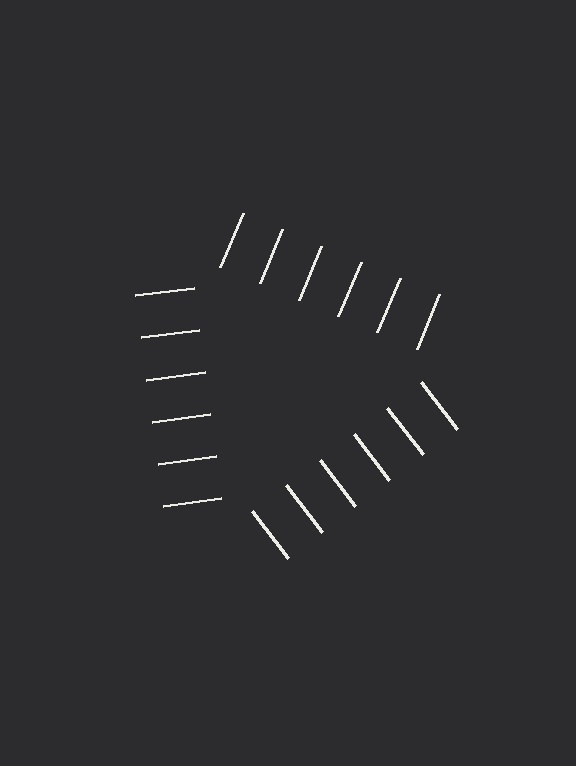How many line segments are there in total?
18 — 6 along each of the 3 edges.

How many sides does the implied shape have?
3 sides — the line-ends trace a triangle.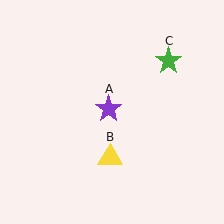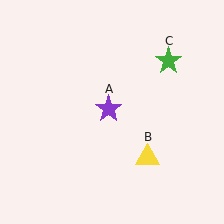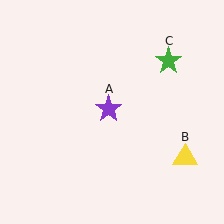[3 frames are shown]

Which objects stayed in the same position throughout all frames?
Purple star (object A) and green star (object C) remained stationary.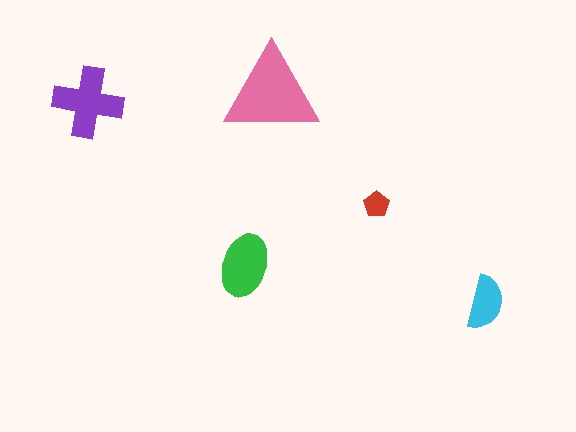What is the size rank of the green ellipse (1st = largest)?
3rd.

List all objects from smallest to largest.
The red pentagon, the cyan semicircle, the green ellipse, the purple cross, the pink triangle.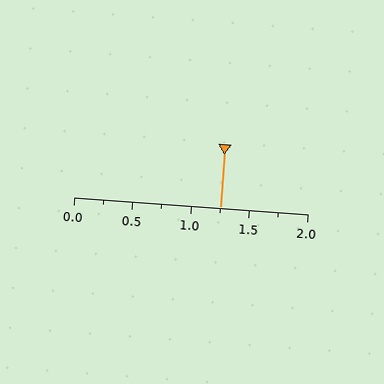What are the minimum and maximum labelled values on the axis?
The axis runs from 0.0 to 2.0.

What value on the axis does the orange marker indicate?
The marker indicates approximately 1.25.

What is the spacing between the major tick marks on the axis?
The major ticks are spaced 0.5 apart.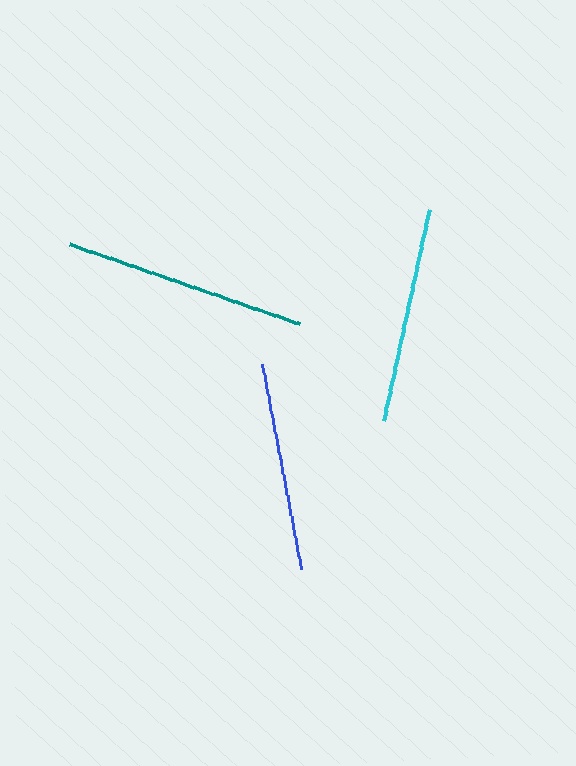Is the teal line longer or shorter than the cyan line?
The teal line is longer than the cyan line.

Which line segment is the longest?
The teal line is the longest at approximately 243 pixels.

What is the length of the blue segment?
The blue segment is approximately 208 pixels long.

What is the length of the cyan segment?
The cyan segment is approximately 216 pixels long.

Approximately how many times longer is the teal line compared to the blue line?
The teal line is approximately 1.2 times the length of the blue line.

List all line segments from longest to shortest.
From longest to shortest: teal, cyan, blue.